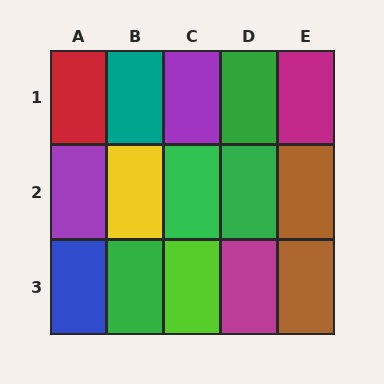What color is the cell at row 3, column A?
Blue.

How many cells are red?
1 cell is red.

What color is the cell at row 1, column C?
Purple.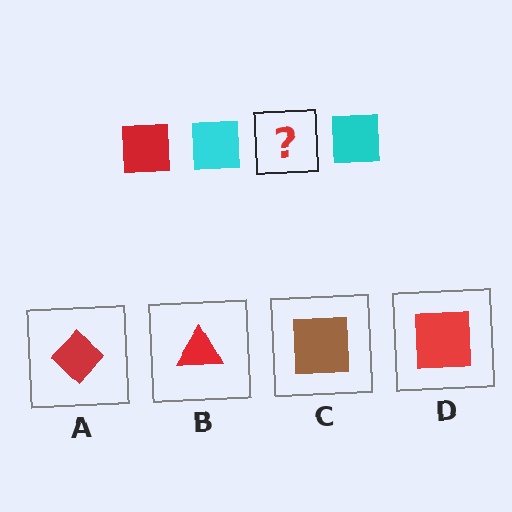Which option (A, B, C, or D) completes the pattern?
D.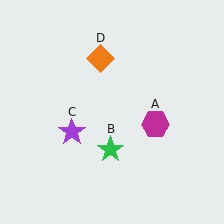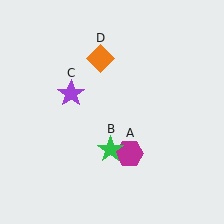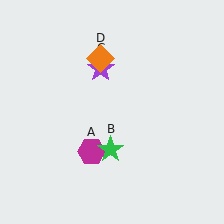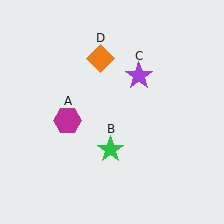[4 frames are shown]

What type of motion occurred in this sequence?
The magenta hexagon (object A), purple star (object C) rotated clockwise around the center of the scene.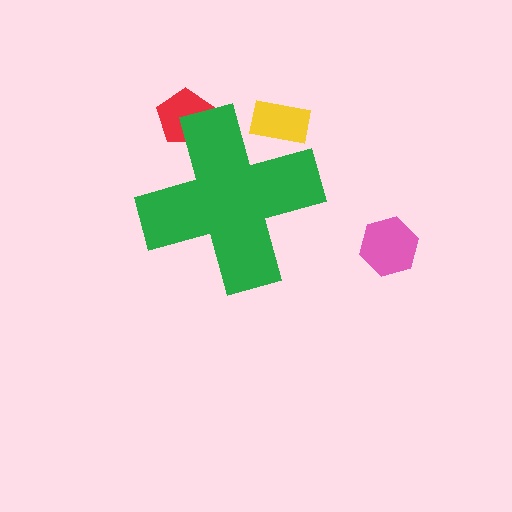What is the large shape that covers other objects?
A green cross.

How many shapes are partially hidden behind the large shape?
2 shapes are partially hidden.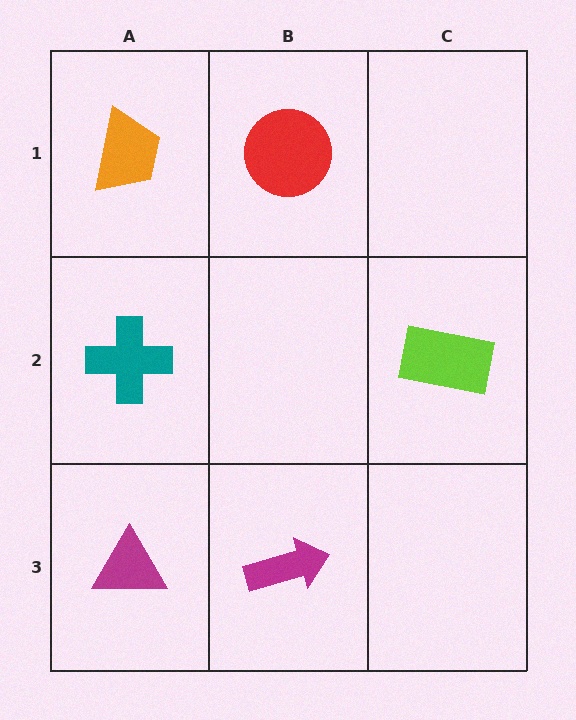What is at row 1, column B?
A red circle.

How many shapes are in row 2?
2 shapes.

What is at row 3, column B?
A magenta arrow.